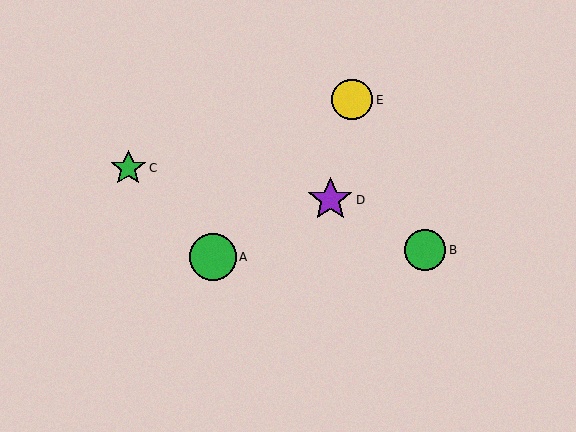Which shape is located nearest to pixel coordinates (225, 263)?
The green circle (labeled A) at (213, 257) is nearest to that location.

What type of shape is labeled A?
Shape A is a green circle.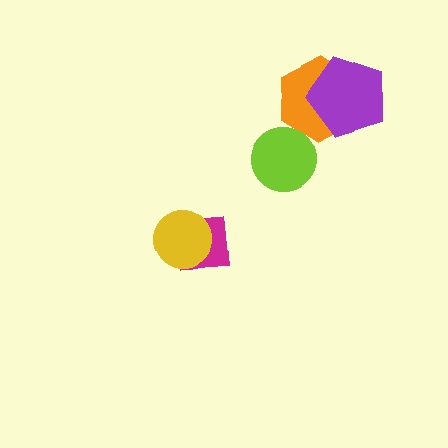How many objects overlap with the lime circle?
0 objects overlap with the lime circle.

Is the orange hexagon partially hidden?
Yes, it is partially covered by another shape.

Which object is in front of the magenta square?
The yellow circle is in front of the magenta square.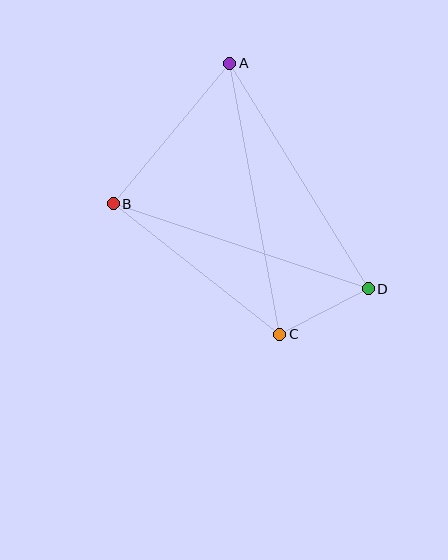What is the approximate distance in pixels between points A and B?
The distance between A and B is approximately 182 pixels.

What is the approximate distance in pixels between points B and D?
The distance between B and D is approximately 269 pixels.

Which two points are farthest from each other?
Points A and C are farthest from each other.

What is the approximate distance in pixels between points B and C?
The distance between B and C is approximately 211 pixels.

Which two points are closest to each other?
Points C and D are closest to each other.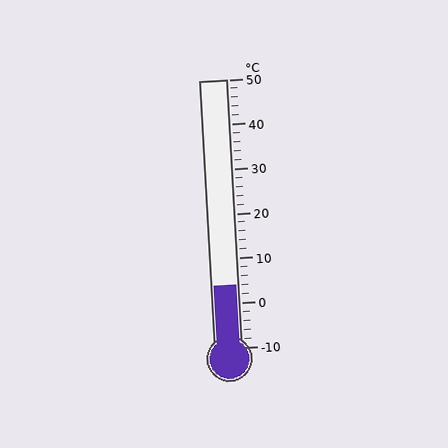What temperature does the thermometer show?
The thermometer shows approximately 4°C.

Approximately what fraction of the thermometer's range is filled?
The thermometer is filled to approximately 25% of its range.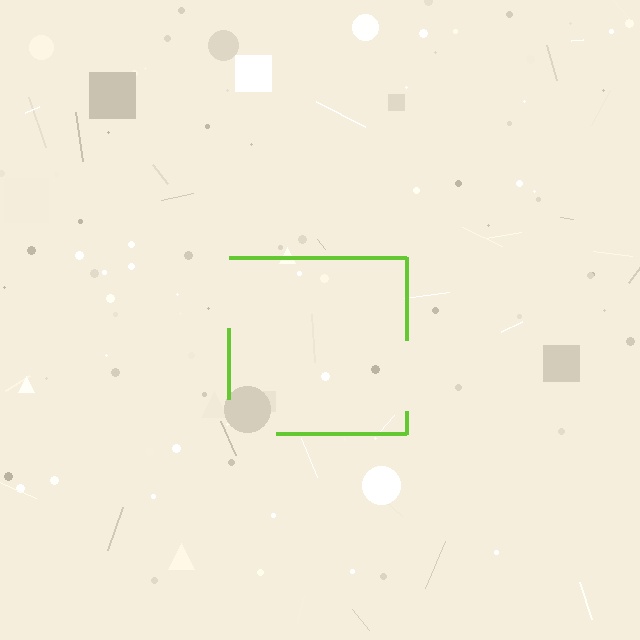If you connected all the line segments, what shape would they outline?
They would outline a square.